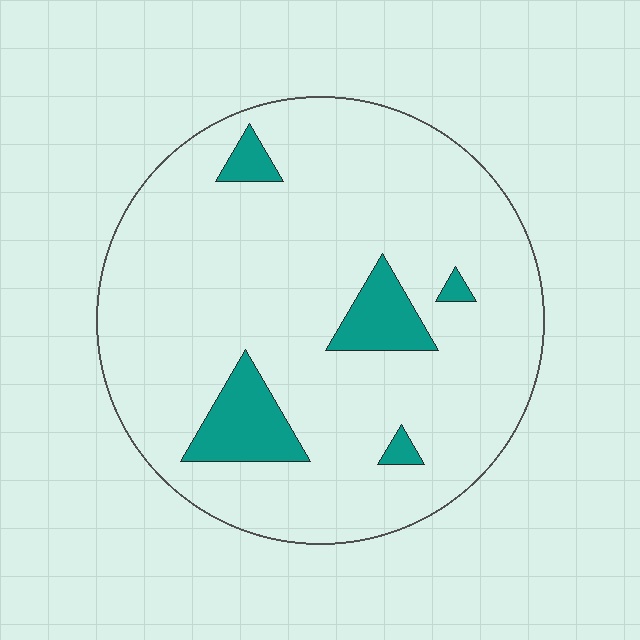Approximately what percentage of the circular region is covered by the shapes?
Approximately 10%.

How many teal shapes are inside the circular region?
5.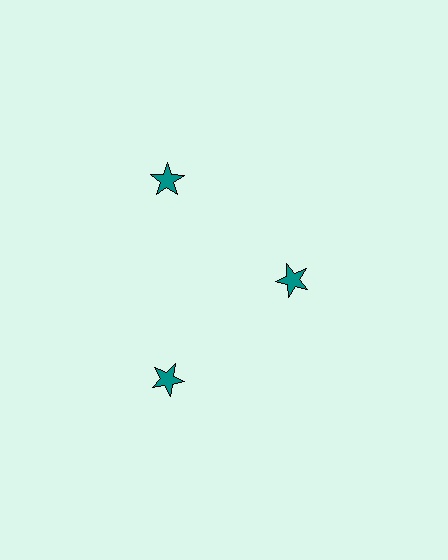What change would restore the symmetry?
The symmetry would be restored by moving it outward, back onto the ring so that all 3 stars sit at equal angles and equal distance from the center.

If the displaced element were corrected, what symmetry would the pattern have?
It would have 3-fold rotational symmetry — the pattern would map onto itself every 120 degrees.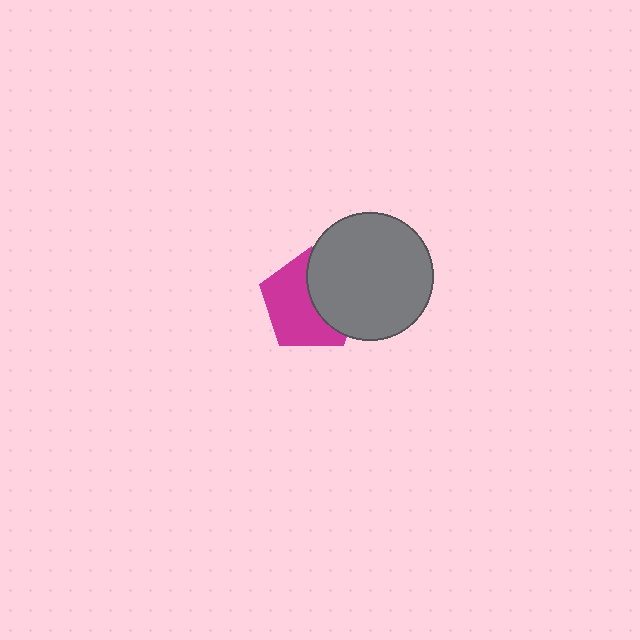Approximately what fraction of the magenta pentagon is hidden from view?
Roughly 42% of the magenta pentagon is hidden behind the gray circle.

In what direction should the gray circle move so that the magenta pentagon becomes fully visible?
The gray circle should move right. That is the shortest direction to clear the overlap and leave the magenta pentagon fully visible.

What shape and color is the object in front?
The object in front is a gray circle.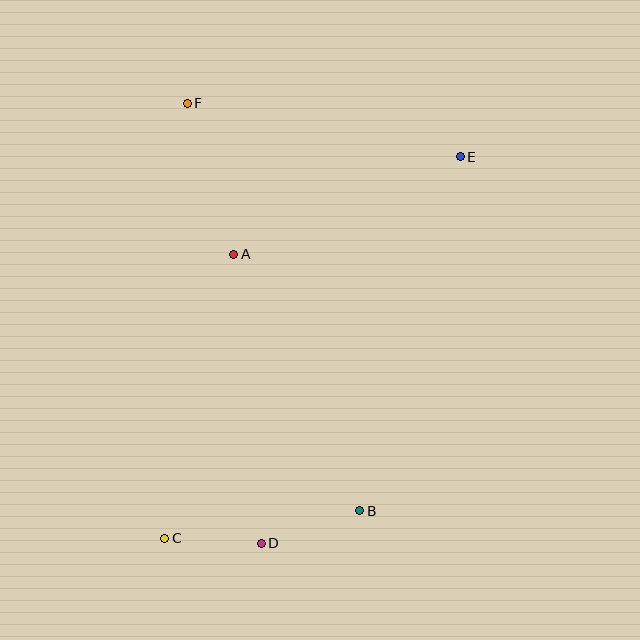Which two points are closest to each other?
Points C and D are closest to each other.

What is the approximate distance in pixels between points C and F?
The distance between C and F is approximately 436 pixels.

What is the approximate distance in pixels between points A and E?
The distance between A and E is approximately 247 pixels.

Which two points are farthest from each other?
Points C and E are farthest from each other.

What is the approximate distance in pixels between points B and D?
The distance between B and D is approximately 104 pixels.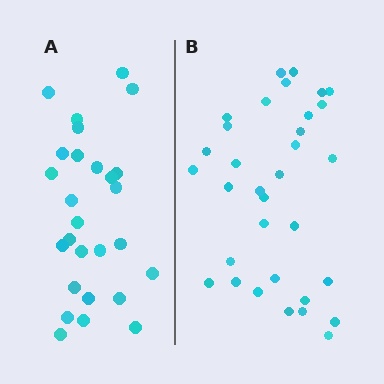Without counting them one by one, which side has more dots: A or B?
Region B (the right region) has more dots.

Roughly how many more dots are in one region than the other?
Region B has about 6 more dots than region A.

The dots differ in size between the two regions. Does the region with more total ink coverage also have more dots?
No. Region A has more total ink coverage because its dots are larger, but region B actually contains more individual dots. Total area can be misleading — the number of items is what matters here.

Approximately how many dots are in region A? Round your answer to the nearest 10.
About 30 dots. (The exact count is 27, which rounds to 30.)